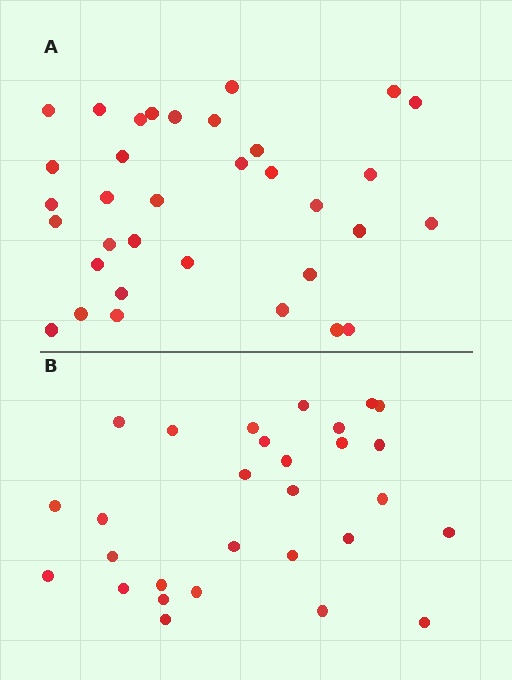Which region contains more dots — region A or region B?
Region A (the top region) has more dots.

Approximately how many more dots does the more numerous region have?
Region A has about 5 more dots than region B.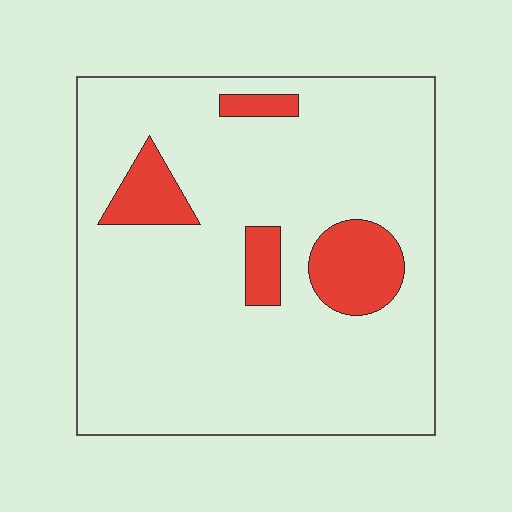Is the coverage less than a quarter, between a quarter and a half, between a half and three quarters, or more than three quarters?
Less than a quarter.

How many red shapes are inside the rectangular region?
4.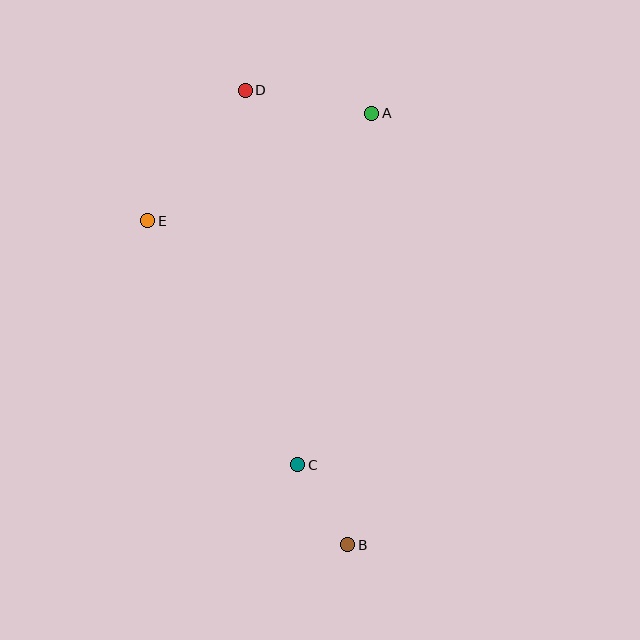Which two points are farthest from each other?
Points B and D are farthest from each other.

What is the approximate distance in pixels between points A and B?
The distance between A and B is approximately 432 pixels.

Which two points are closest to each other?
Points B and C are closest to each other.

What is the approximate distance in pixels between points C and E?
The distance between C and E is approximately 286 pixels.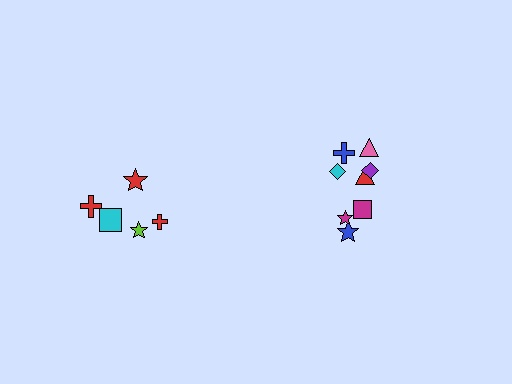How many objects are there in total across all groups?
There are 13 objects.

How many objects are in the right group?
There are 8 objects.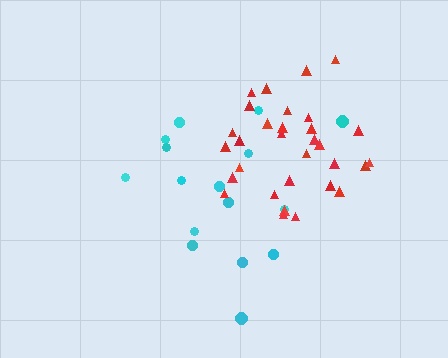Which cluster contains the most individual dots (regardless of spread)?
Red (31).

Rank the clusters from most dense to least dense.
red, cyan.